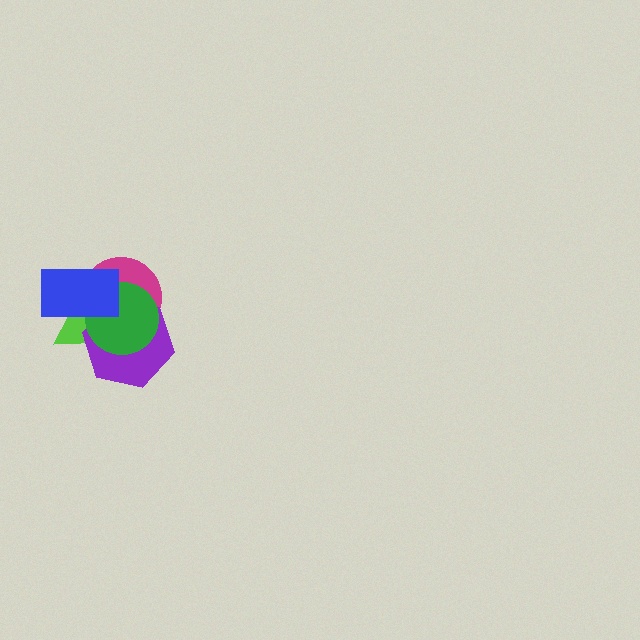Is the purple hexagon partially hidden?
Yes, it is partially covered by another shape.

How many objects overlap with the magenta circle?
4 objects overlap with the magenta circle.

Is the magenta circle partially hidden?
Yes, it is partially covered by another shape.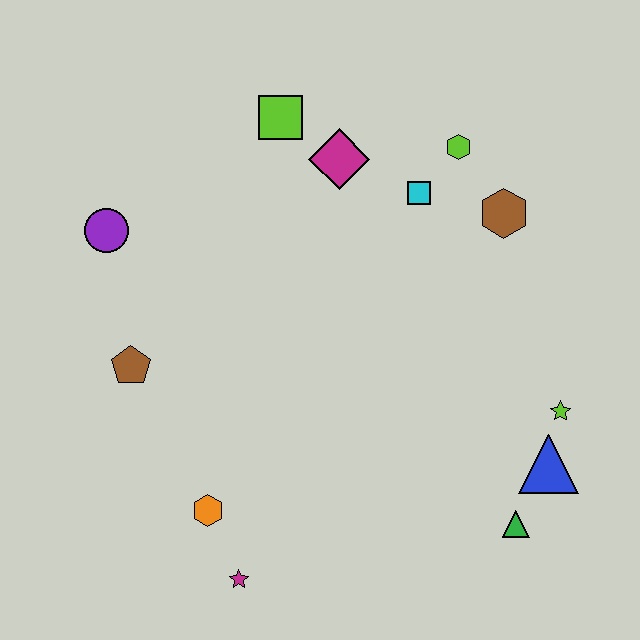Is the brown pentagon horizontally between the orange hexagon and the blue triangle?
No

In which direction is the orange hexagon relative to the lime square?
The orange hexagon is below the lime square.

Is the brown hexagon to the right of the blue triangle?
No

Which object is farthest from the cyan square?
The magenta star is farthest from the cyan square.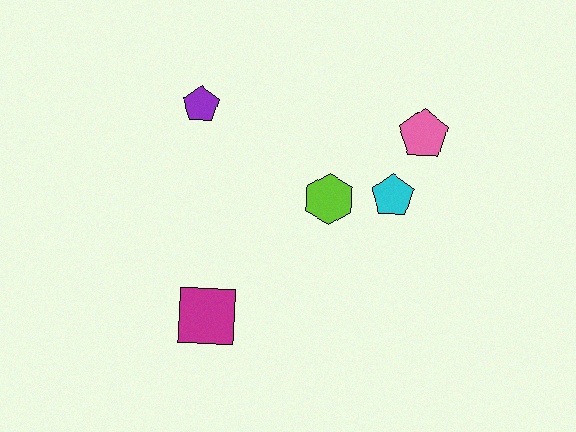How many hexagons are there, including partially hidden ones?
There is 1 hexagon.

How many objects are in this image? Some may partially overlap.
There are 5 objects.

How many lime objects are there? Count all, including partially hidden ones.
There is 1 lime object.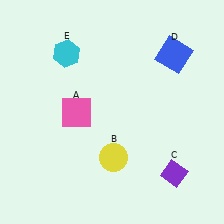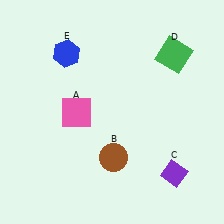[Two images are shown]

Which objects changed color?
B changed from yellow to brown. D changed from blue to green. E changed from cyan to blue.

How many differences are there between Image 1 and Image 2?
There are 3 differences between the two images.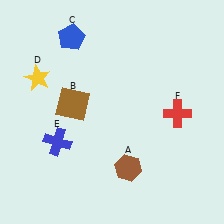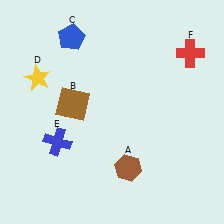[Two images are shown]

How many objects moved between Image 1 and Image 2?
1 object moved between the two images.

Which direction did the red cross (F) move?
The red cross (F) moved up.